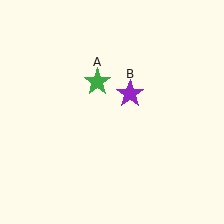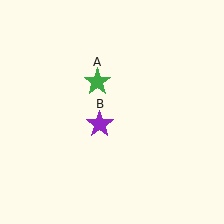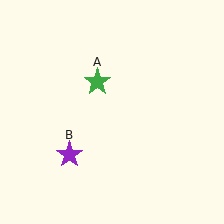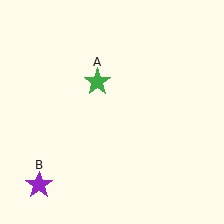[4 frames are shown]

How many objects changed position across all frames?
1 object changed position: purple star (object B).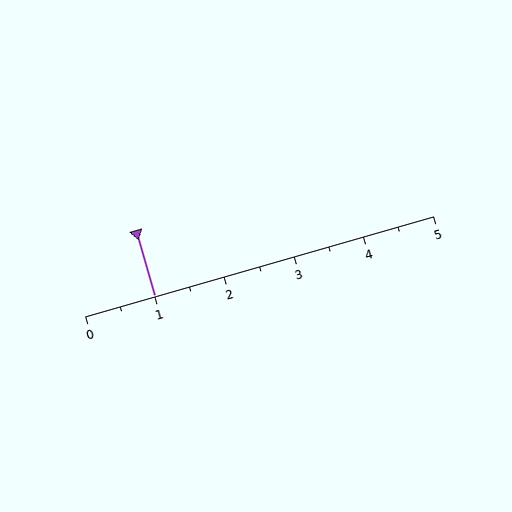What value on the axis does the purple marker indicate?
The marker indicates approximately 1.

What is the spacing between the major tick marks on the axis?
The major ticks are spaced 1 apart.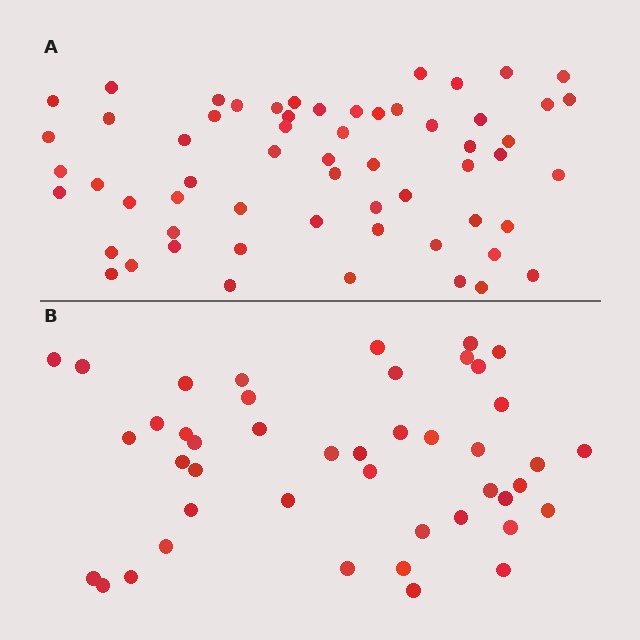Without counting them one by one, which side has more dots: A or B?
Region A (the top region) has more dots.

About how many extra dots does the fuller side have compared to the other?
Region A has approximately 15 more dots than region B.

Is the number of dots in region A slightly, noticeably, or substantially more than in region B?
Region A has noticeably more, but not dramatically so. The ratio is roughly 1.4 to 1.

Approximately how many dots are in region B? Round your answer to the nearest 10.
About 40 dots. (The exact count is 44, which rounds to 40.)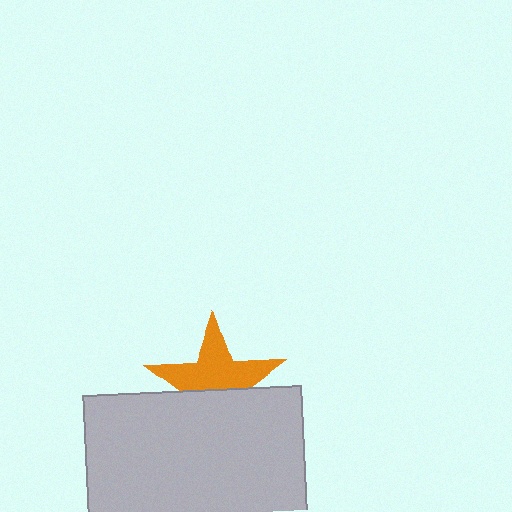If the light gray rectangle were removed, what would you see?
You would see the complete orange star.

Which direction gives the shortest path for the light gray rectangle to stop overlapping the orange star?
Moving down gives the shortest separation.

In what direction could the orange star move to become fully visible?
The orange star could move up. That would shift it out from behind the light gray rectangle entirely.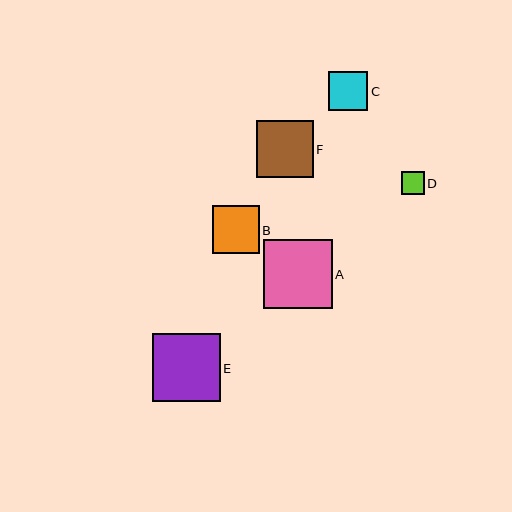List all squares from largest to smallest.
From largest to smallest: A, E, F, B, C, D.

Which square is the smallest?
Square D is the smallest with a size of approximately 23 pixels.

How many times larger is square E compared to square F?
Square E is approximately 1.2 times the size of square F.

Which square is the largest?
Square A is the largest with a size of approximately 69 pixels.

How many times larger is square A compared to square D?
Square A is approximately 3.0 times the size of square D.